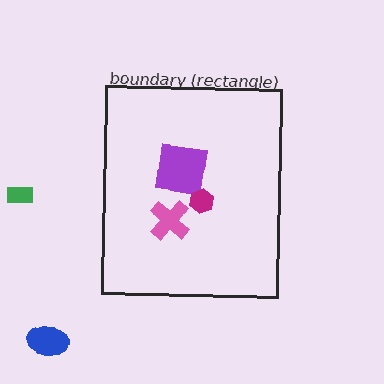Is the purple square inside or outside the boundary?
Inside.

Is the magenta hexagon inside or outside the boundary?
Inside.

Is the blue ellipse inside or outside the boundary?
Outside.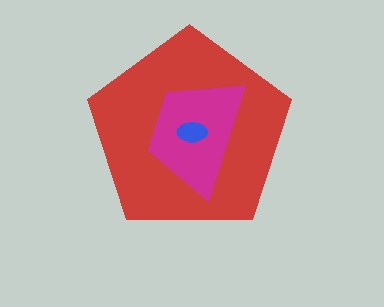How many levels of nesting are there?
3.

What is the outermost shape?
The red pentagon.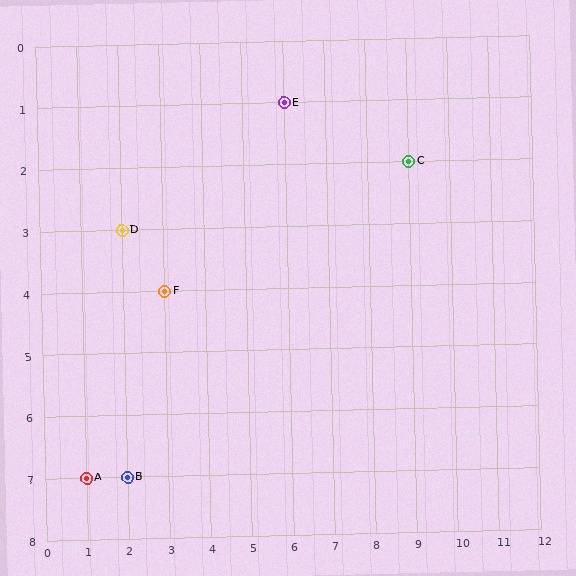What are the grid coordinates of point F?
Point F is at grid coordinates (3, 4).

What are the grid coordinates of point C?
Point C is at grid coordinates (9, 2).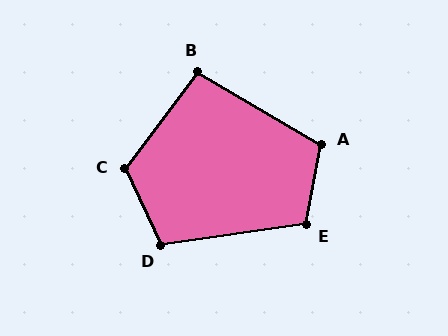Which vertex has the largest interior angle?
C, at approximately 117 degrees.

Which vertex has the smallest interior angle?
B, at approximately 97 degrees.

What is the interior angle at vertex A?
Approximately 110 degrees (obtuse).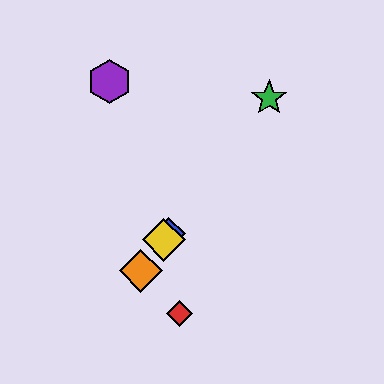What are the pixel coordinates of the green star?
The green star is at (269, 98).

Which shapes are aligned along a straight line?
The blue diamond, the green star, the yellow diamond, the orange diamond are aligned along a straight line.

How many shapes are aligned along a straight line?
4 shapes (the blue diamond, the green star, the yellow diamond, the orange diamond) are aligned along a straight line.